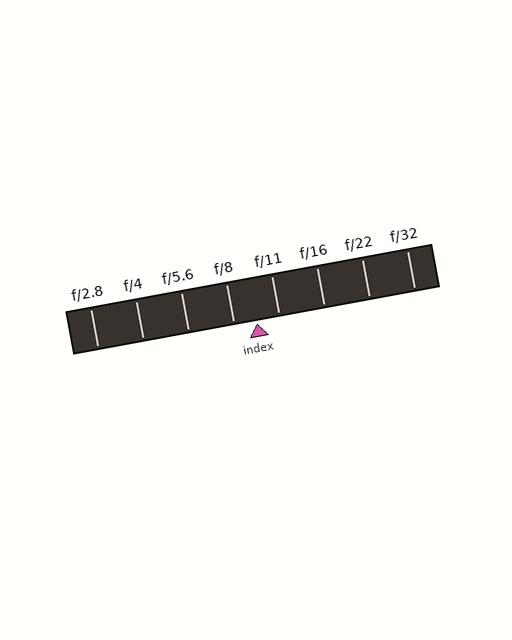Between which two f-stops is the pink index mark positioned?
The index mark is between f/8 and f/11.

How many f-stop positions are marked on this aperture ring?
There are 8 f-stop positions marked.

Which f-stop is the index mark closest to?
The index mark is closest to f/11.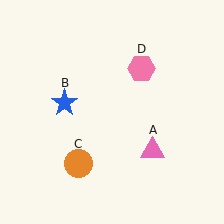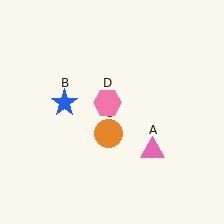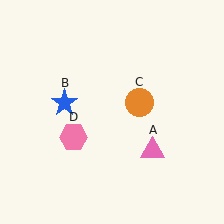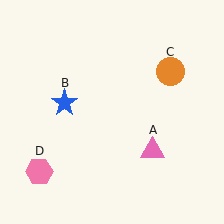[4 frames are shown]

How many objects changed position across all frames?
2 objects changed position: orange circle (object C), pink hexagon (object D).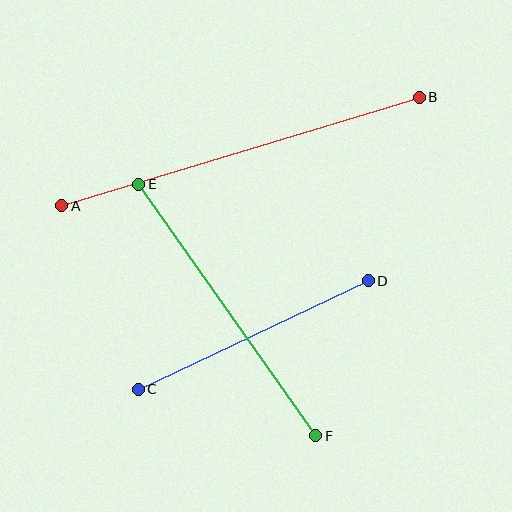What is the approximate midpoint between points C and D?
The midpoint is at approximately (253, 335) pixels.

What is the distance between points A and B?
The distance is approximately 374 pixels.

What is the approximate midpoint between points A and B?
The midpoint is at approximately (241, 152) pixels.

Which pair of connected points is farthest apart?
Points A and B are farthest apart.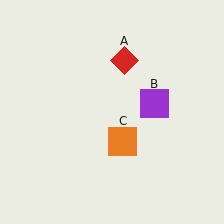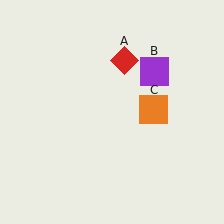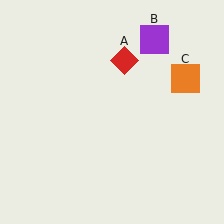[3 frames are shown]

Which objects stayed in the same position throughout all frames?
Red diamond (object A) remained stationary.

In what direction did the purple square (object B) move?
The purple square (object B) moved up.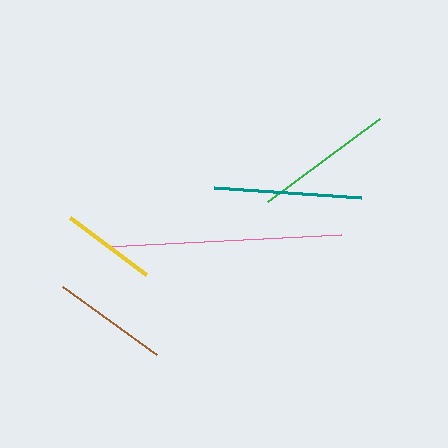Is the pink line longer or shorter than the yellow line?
The pink line is longer than the yellow line.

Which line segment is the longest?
The pink line is the longest at approximately 235 pixels.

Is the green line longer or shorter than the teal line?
The teal line is longer than the green line.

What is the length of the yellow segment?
The yellow segment is approximately 95 pixels long.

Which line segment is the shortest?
The yellow line is the shortest at approximately 95 pixels.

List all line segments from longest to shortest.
From longest to shortest: pink, teal, green, brown, yellow.